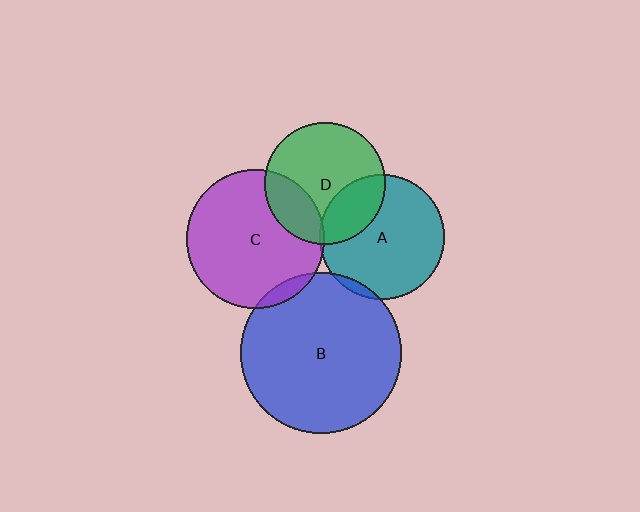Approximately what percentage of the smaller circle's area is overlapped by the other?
Approximately 5%.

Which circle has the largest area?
Circle B (blue).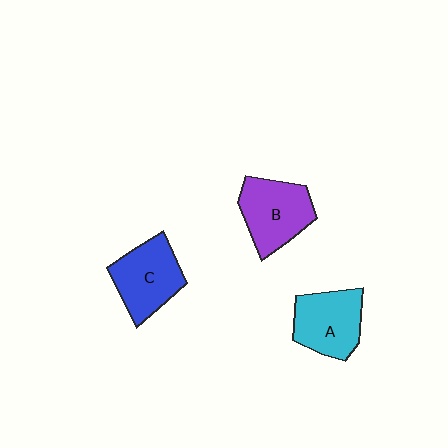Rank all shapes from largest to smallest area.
From largest to smallest: B (purple), C (blue), A (cyan).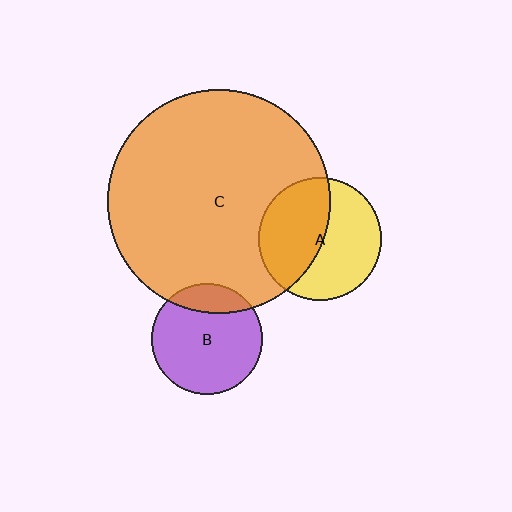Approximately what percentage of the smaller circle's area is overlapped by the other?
Approximately 20%.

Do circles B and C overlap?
Yes.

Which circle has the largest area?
Circle C (orange).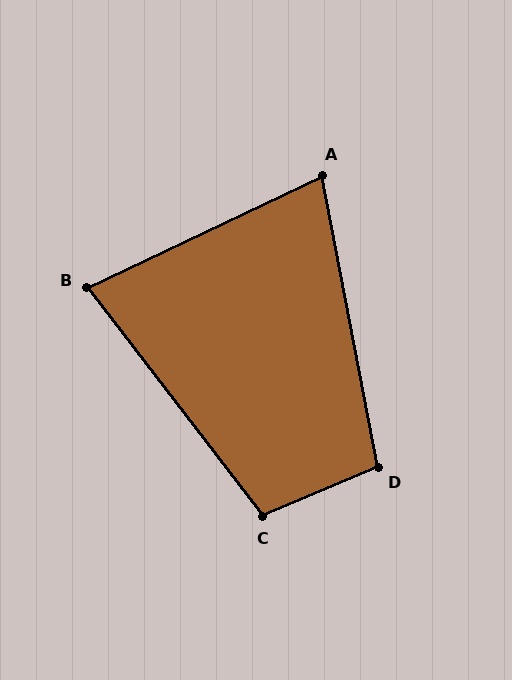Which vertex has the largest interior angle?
C, at approximately 104 degrees.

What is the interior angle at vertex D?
Approximately 102 degrees (obtuse).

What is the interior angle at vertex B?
Approximately 78 degrees (acute).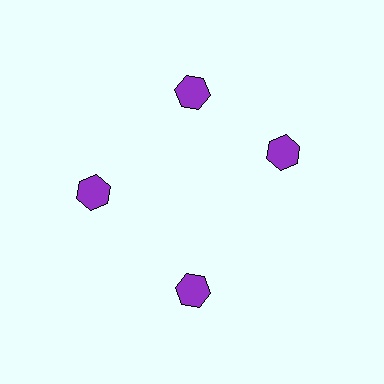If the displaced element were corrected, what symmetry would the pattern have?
It would have 4-fold rotational symmetry — the pattern would map onto itself every 90 degrees.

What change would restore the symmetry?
The symmetry would be restored by rotating it back into even spacing with its neighbors so that all 4 hexagons sit at equal angles and equal distance from the center.